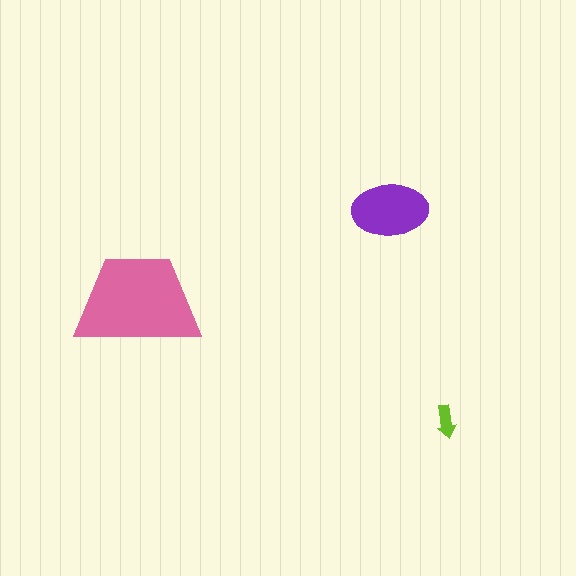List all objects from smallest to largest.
The lime arrow, the purple ellipse, the pink trapezoid.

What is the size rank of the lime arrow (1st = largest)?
3rd.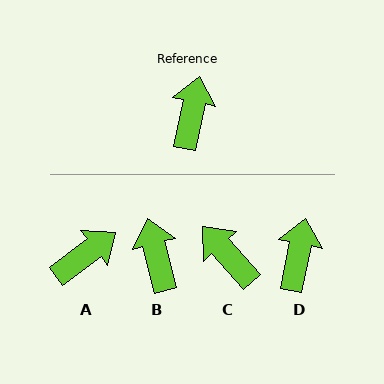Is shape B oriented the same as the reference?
No, it is off by about 26 degrees.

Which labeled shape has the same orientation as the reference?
D.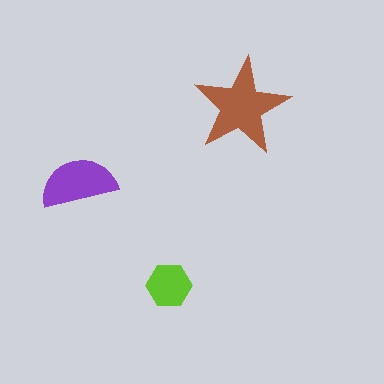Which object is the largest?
The brown star.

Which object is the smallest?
The lime hexagon.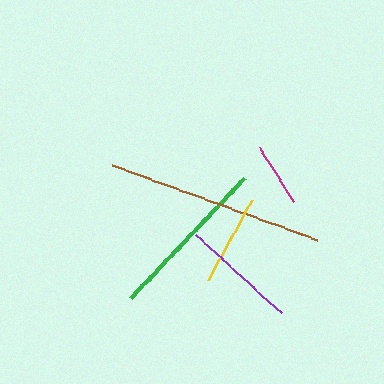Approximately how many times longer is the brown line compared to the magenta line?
The brown line is approximately 3.4 times the length of the magenta line.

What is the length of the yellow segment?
The yellow segment is approximately 91 pixels long.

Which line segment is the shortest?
The magenta line is the shortest at approximately 64 pixels.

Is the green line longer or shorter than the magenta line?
The green line is longer than the magenta line.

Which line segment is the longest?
The brown line is the longest at approximately 219 pixels.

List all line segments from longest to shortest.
From longest to shortest: brown, green, purple, yellow, magenta.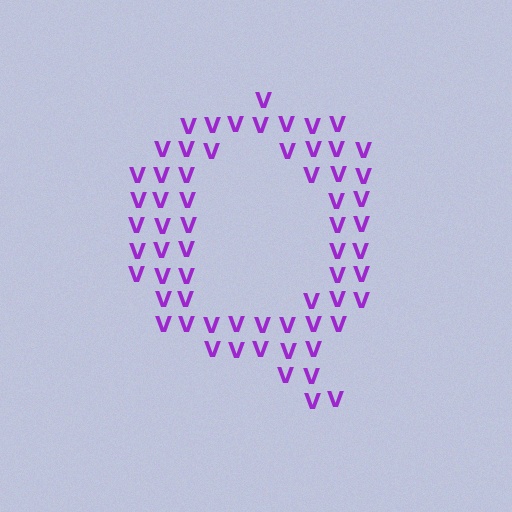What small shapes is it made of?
It is made of small letter V's.